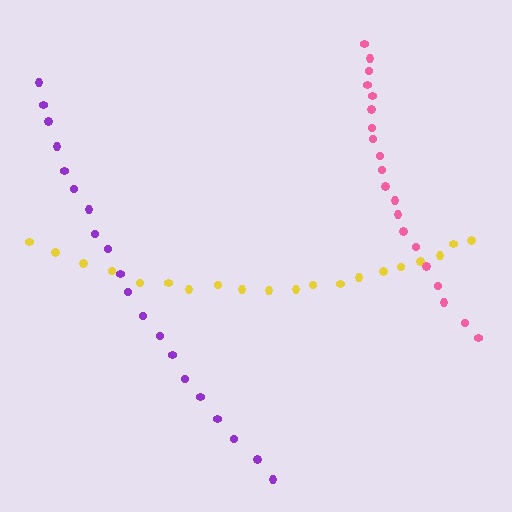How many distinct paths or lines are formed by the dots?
There are 3 distinct paths.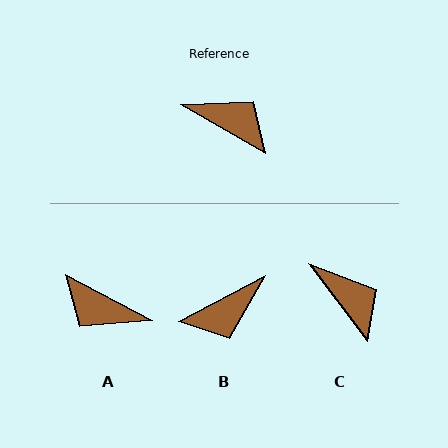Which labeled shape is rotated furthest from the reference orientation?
A, about 178 degrees away.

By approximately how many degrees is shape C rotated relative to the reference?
Approximately 23 degrees clockwise.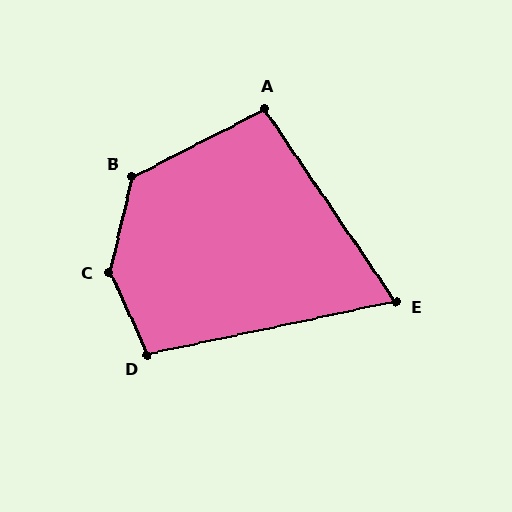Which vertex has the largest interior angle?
C, at approximately 143 degrees.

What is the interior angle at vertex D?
Approximately 102 degrees (obtuse).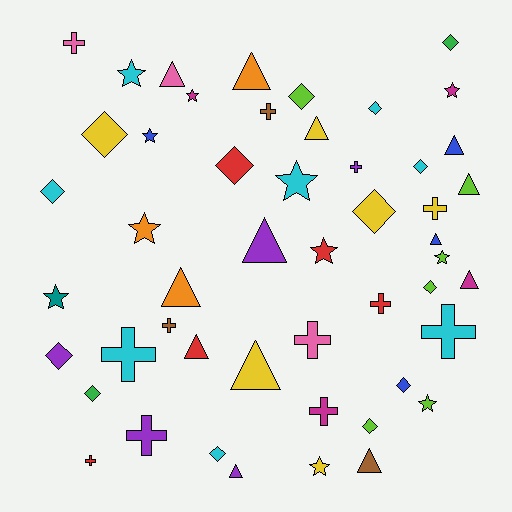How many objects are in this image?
There are 50 objects.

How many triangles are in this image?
There are 13 triangles.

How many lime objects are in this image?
There are 6 lime objects.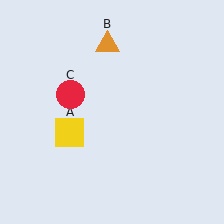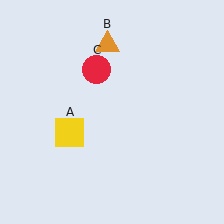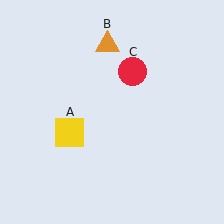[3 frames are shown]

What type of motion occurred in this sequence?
The red circle (object C) rotated clockwise around the center of the scene.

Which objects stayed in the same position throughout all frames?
Yellow square (object A) and orange triangle (object B) remained stationary.